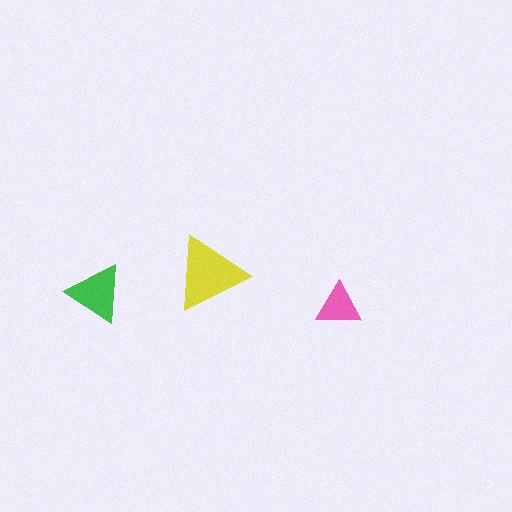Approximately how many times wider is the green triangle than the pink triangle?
About 1.5 times wider.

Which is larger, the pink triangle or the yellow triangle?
The yellow one.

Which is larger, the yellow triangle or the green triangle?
The yellow one.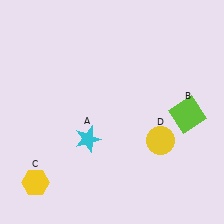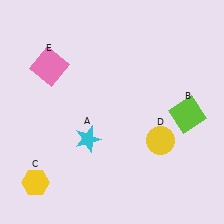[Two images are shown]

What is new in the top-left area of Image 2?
A pink square (E) was added in the top-left area of Image 2.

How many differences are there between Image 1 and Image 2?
There is 1 difference between the two images.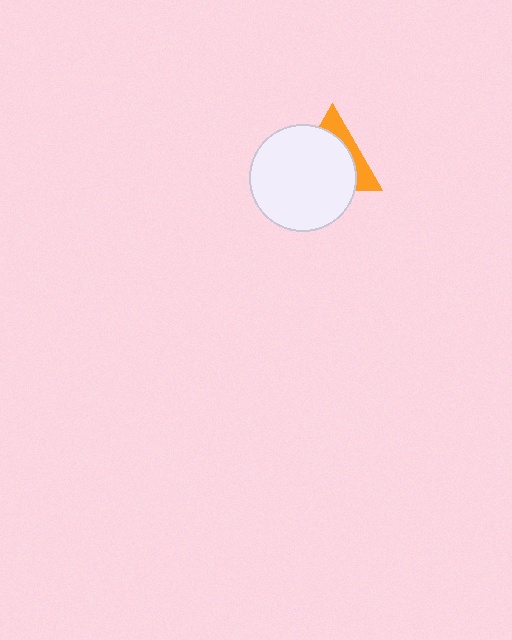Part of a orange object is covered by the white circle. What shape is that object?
It is a triangle.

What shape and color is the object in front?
The object in front is a white circle.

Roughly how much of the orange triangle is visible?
A small part of it is visible (roughly 30%).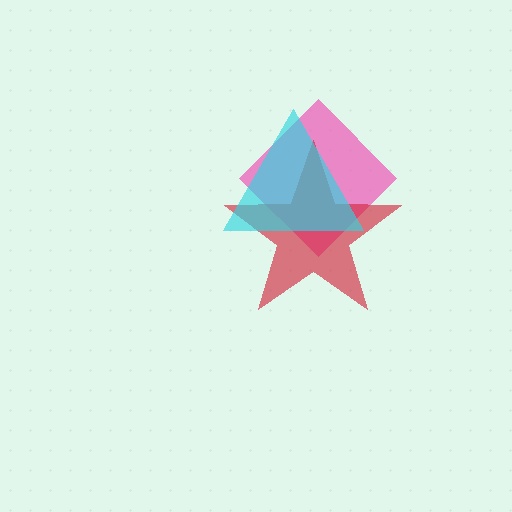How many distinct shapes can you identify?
There are 3 distinct shapes: a pink diamond, a red star, a cyan triangle.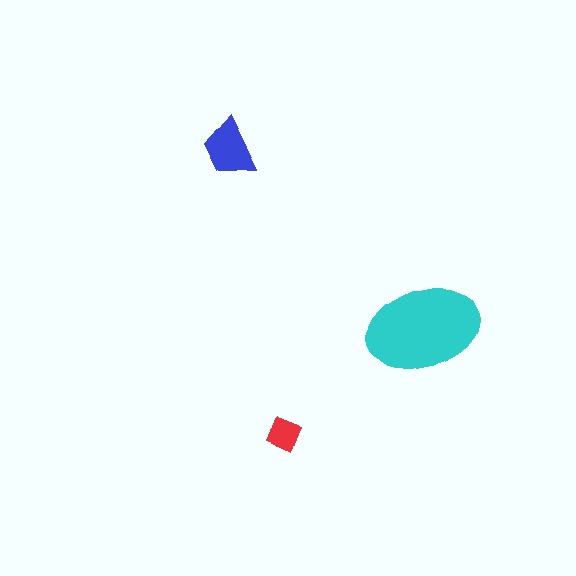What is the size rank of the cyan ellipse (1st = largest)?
1st.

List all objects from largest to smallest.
The cyan ellipse, the blue trapezoid, the red square.